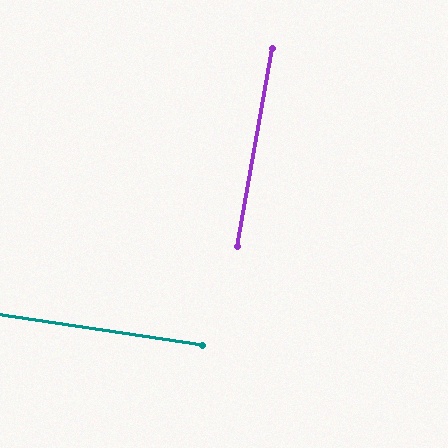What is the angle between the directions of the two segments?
Approximately 88 degrees.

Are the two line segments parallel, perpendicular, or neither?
Perpendicular — they meet at approximately 88°.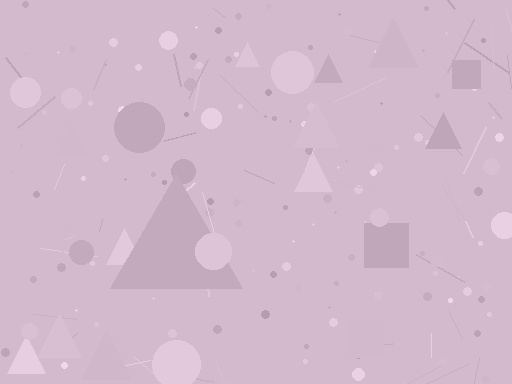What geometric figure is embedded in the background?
A triangle is embedded in the background.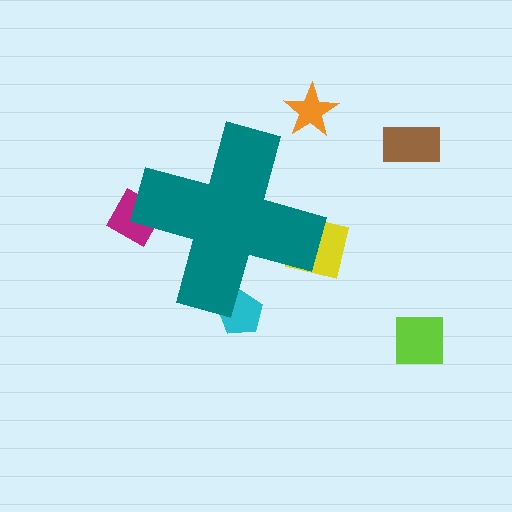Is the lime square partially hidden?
No, the lime square is fully visible.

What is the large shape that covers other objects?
A teal cross.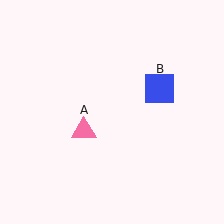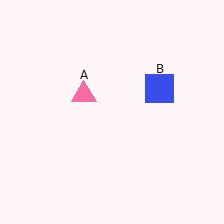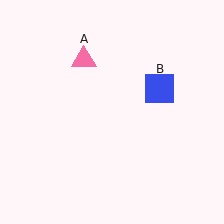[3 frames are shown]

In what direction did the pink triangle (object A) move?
The pink triangle (object A) moved up.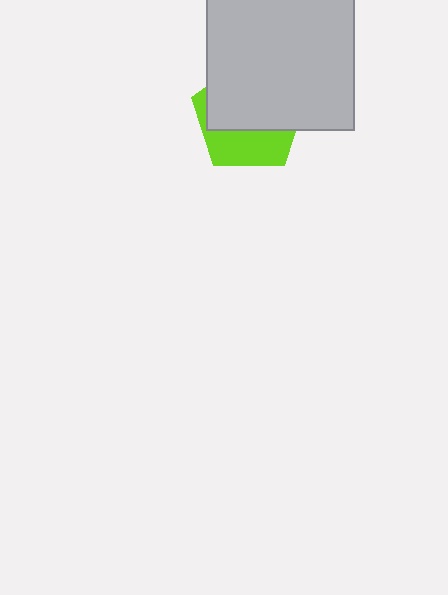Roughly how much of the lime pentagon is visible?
A small part of it is visible (roughly 36%).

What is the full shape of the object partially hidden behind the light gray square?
The partially hidden object is a lime pentagon.